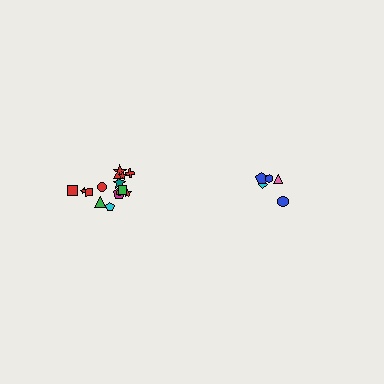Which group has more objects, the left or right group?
The left group.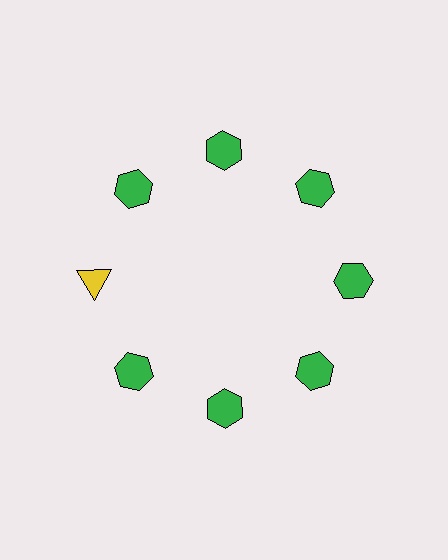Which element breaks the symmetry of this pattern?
The yellow triangle at roughly the 9 o'clock position breaks the symmetry. All other shapes are green hexagons.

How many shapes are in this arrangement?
There are 8 shapes arranged in a ring pattern.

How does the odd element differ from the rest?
It differs in both color (yellow instead of green) and shape (triangle instead of hexagon).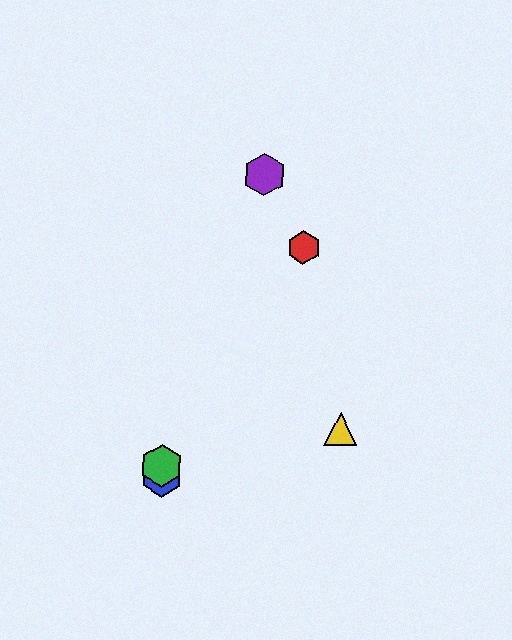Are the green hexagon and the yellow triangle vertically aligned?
No, the green hexagon is at x≈162 and the yellow triangle is at x≈340.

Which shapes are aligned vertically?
The blue hexagon, the green hexagon are aligned vertically.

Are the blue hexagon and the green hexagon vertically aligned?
Yes, both are at x≈161.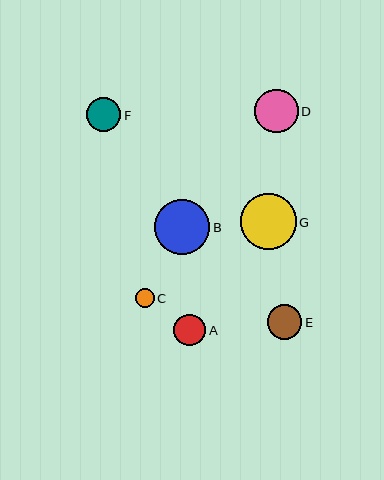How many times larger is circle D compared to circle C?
Circle D is approximately 2.3 times the size of circle C.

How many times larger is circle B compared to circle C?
Circle B is approximately 3.0 times the size of circle C.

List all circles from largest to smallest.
From largest to smallest: G, B, D, E, F, A, C.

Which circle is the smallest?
Circle C is the smallest with a size of approximately 19 pixels.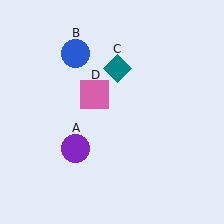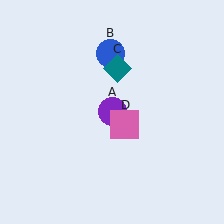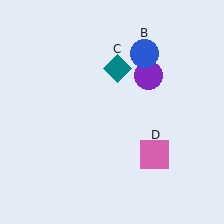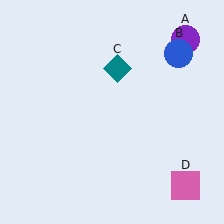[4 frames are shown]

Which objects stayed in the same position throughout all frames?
Teal diamond (object C) remained stationary.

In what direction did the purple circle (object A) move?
The purple circle (object A) moved up and to the right.